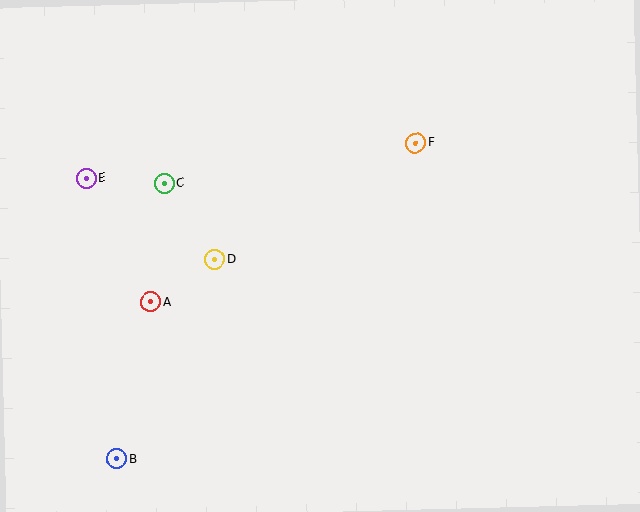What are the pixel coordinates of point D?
Point D is at (215, 260).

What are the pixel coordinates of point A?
Point A is at (151, 302).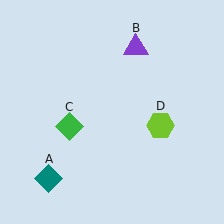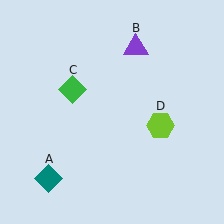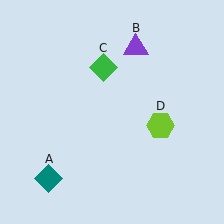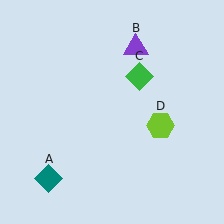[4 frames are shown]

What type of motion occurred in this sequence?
The green diamond (object C) rotated clockwise around the center of the scene.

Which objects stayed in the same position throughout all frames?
Teal diamond (object A) and purple triangle (object B) and lime hexagon (object D) remained stationary.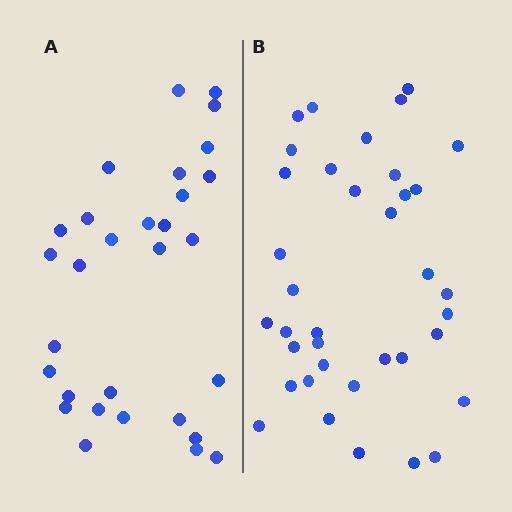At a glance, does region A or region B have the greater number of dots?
Region B (the right region) has more dots.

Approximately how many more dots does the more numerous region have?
Region B has roughly 8 or so more dots than region A.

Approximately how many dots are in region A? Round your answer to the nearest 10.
About 30 dots.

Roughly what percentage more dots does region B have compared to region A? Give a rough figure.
About 25% more.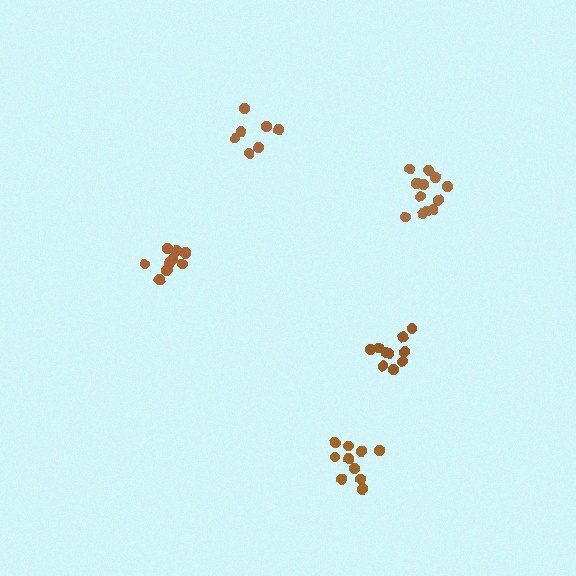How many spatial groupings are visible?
There are 5 spatial groupings.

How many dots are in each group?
Group 1: 10 dots, Group 2: 7 dots, Group 3: 12 dots, Group 4: 12 dots, Group 5: 10 dots (51 total).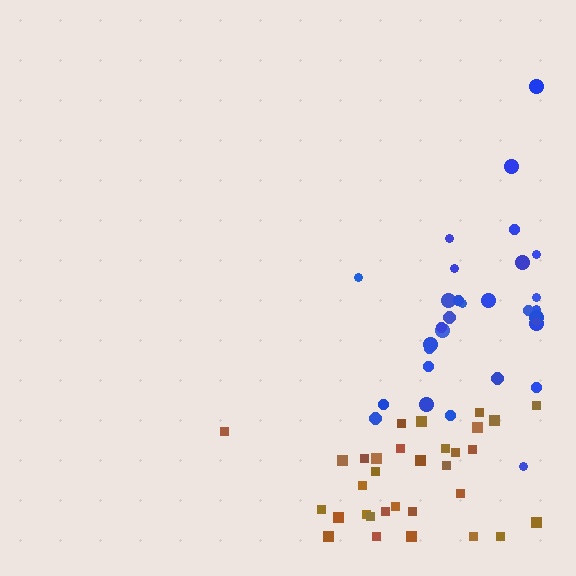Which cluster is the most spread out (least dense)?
Blue.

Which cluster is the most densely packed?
Brown.